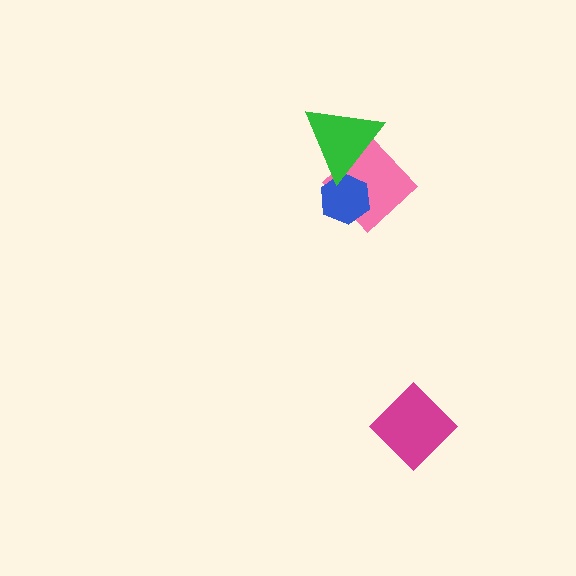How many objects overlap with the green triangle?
2 objects overlap with the green triangle.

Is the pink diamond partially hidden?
Yes, it is partially covered by another shape.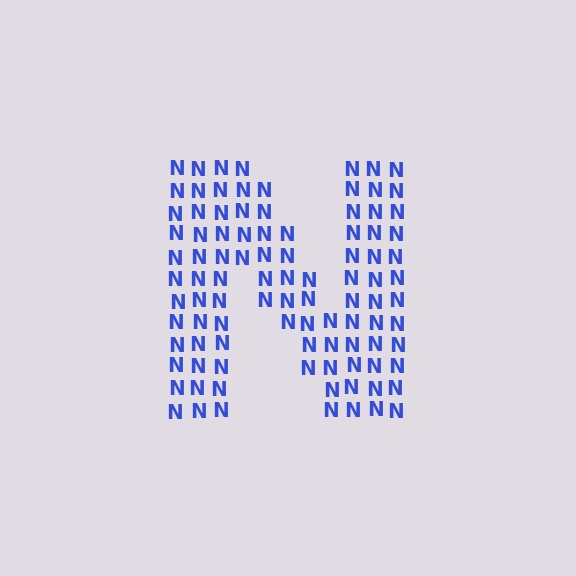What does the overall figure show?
The overall figure shows the letter N.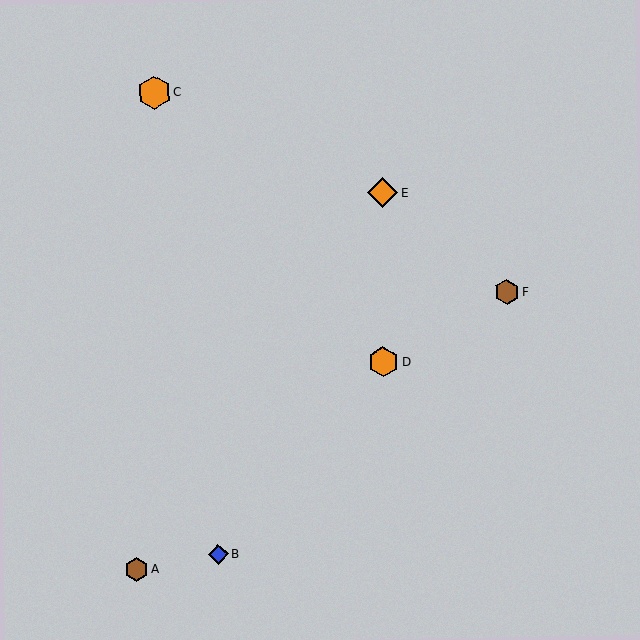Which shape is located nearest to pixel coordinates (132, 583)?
The brown hexagon (labeled A) at (136, 569) is nearest to that location.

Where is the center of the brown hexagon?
The center of the brown hexagon is at (136, 569).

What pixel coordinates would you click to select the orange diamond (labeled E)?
Click at (382, 193) to select the orange diamond E.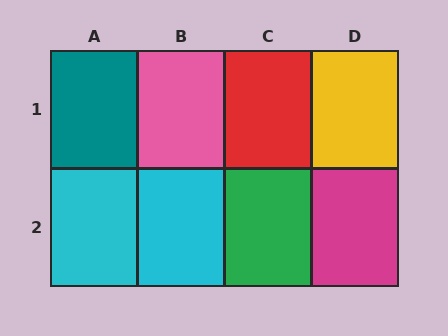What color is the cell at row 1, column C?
Red.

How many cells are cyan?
2 cells are cyan.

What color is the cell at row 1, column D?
Yellow.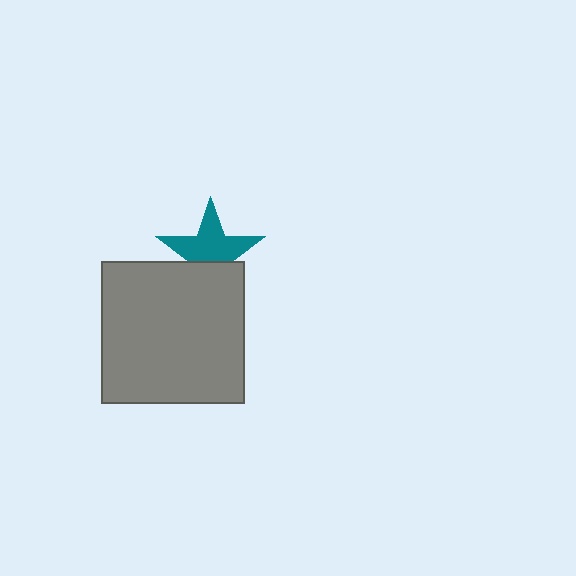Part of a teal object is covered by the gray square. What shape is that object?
It is a star.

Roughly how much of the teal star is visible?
About half of it is visible (roughly 64%).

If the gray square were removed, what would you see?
You would see the complete teal star.